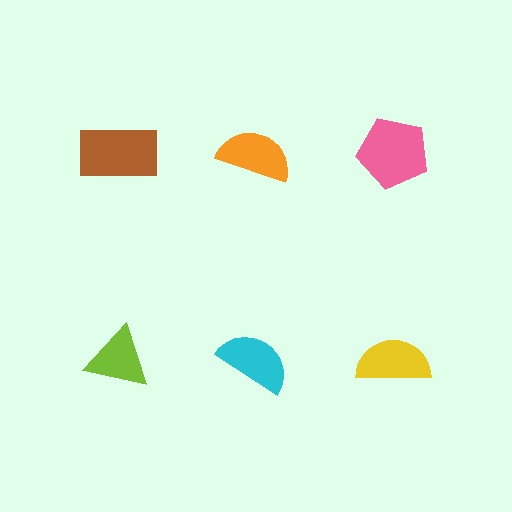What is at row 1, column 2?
An orange semicircle.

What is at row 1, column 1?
A brown rectangle.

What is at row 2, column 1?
A lime triangle.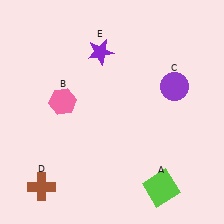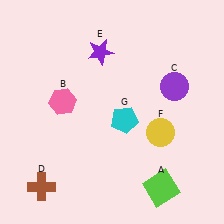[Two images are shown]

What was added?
A yellow circle (F), a cyan pentagon (G) were added in Image 2.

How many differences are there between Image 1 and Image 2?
There are 2 differences between the two images.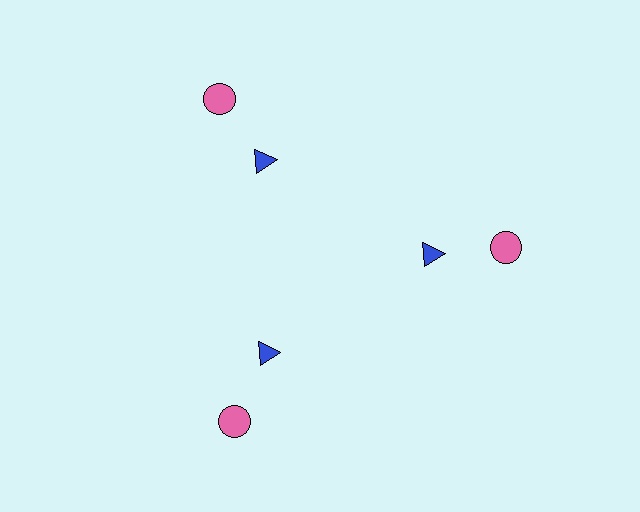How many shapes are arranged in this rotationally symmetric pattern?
There are 6 shapes, arranged in 3 groups of 2.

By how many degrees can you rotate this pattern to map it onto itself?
The pattern maps onto itself every 120 degrees of rotation.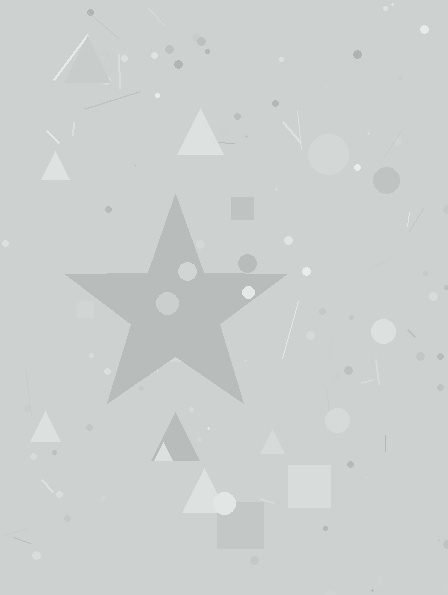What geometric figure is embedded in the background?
A star is embedded in the background.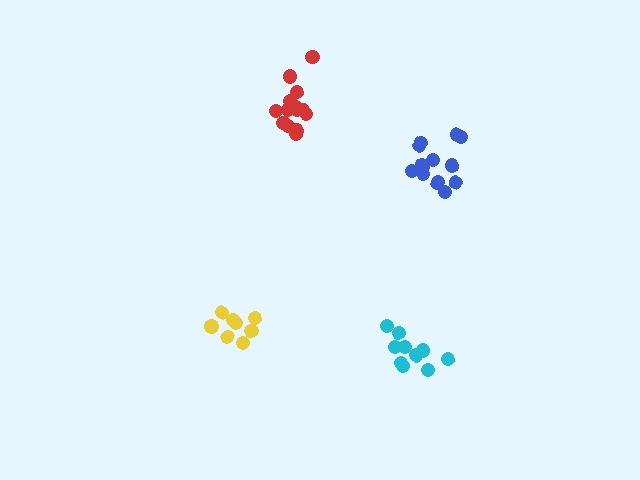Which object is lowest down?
The cyan cluster is bottommost.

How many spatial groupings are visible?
There are 4 spatial groupings.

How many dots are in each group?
Group 1: 8 dots, Group 2: 13 dots, Group 3: 14 dots, Group 4: 10 dots (45 total).